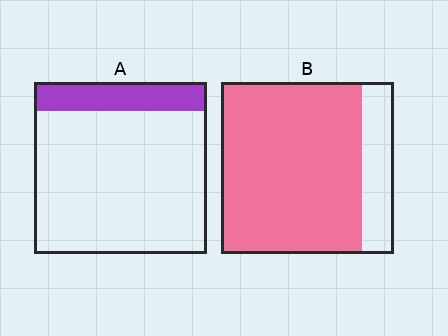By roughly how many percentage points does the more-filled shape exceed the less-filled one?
By roughly 65 percentage points (B over A).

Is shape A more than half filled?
No.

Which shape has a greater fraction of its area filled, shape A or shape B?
Shape B.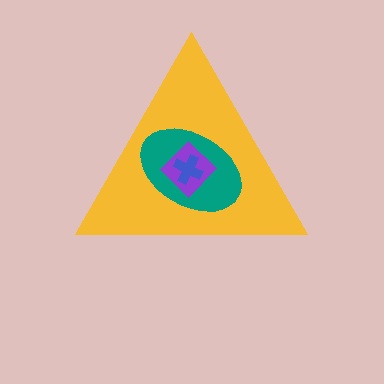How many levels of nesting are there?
4.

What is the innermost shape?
The blue cross.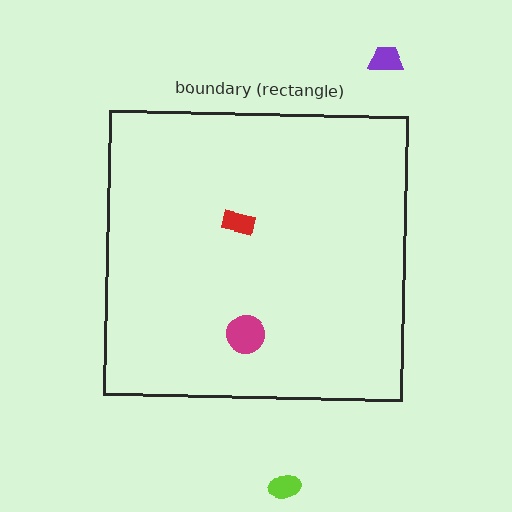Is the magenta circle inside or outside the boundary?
Inside.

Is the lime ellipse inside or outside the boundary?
Outside.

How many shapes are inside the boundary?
2 inside, 2 outside.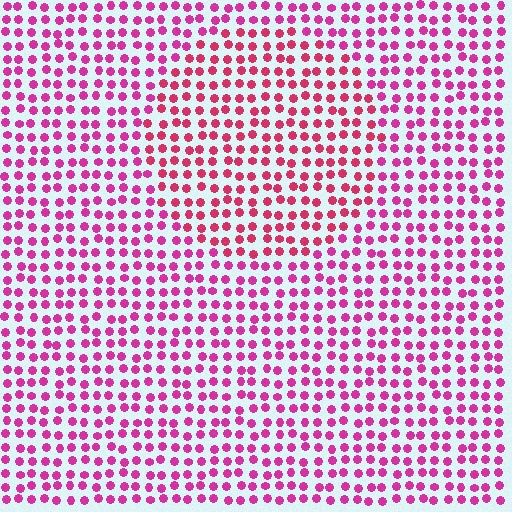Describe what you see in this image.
The image is filled with small magenta elements in a uniform arrangement. A circle-shaped region is visible where the elements are tinted to a slightly different hue, forming a subtle color boundary.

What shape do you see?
I see a circle.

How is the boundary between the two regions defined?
The boundary is defined purely by a slight shift in hue (about 22 degrees). Spacing, size, and orientation are identical on both sides.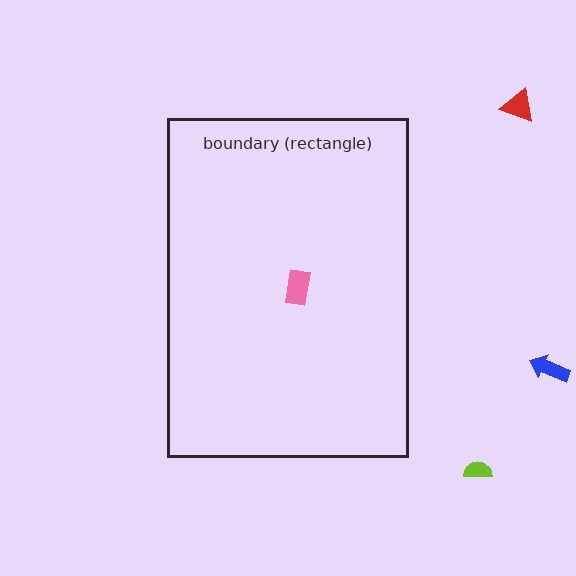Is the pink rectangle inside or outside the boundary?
Inside.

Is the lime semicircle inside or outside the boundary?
Outside.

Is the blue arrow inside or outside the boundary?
Outside.